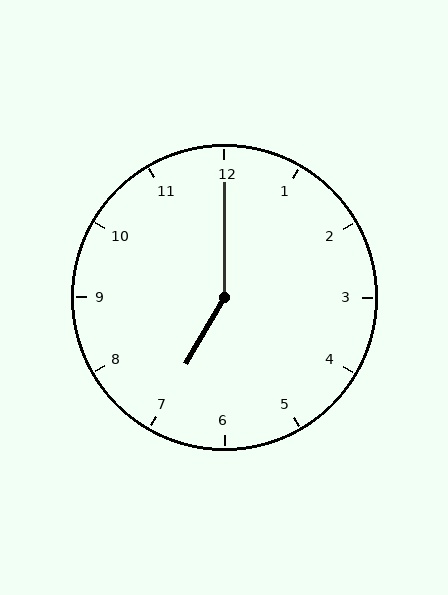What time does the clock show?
7:00.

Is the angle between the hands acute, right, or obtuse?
It is obtuse.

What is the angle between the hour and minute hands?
Approximately 150 degrees.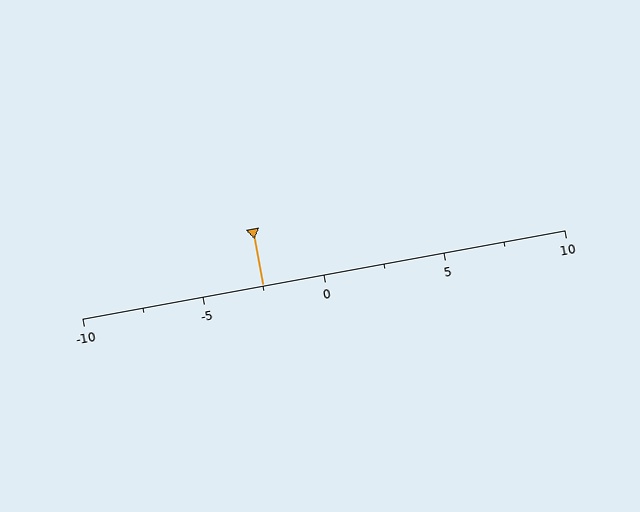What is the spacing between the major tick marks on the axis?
The major ticks are spaced 5 apart.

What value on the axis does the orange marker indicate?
The marker indicates approximately -2.5.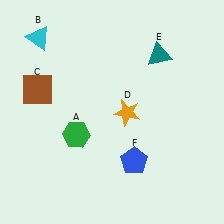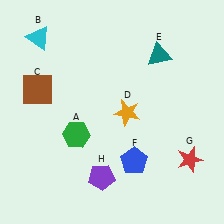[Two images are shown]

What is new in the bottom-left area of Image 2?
A purple pentagon (H) was added in the bottom-left area of Image 2.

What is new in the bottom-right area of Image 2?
A red star (G) was added in the bottom-right area of Image 2.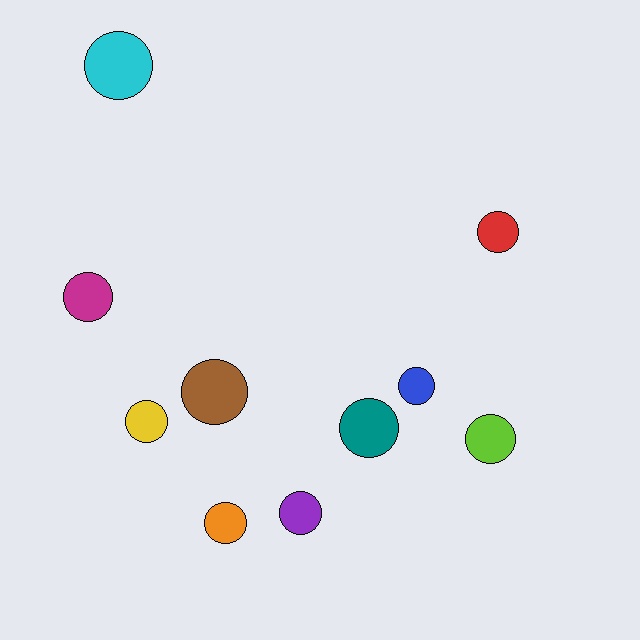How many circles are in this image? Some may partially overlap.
There are 10 circles.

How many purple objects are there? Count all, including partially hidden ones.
There is 1 purple object.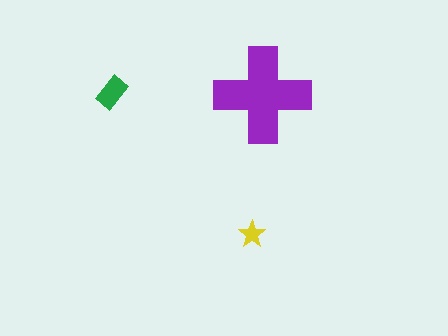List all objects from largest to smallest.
The purple cross, the green rectangle, the yellow star.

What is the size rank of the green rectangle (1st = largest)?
2nd.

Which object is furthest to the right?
The purple cross is rightmost.